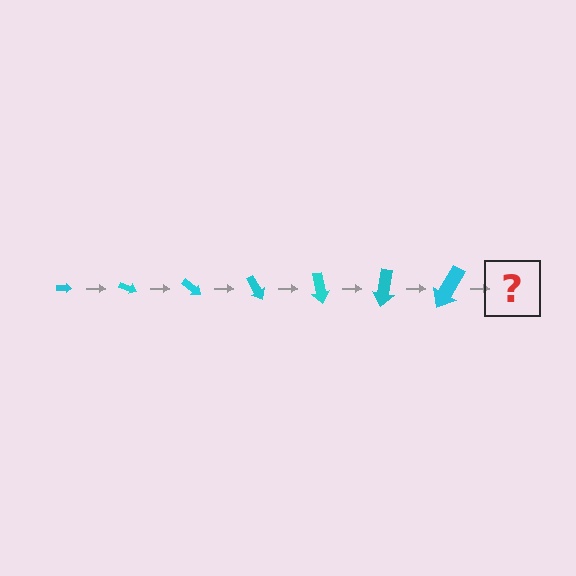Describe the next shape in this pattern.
It should be an arrow, larger than the previous one and rotated 140 degrees from the start.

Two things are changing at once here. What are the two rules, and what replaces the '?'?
The two rules are that the arrow grows larger each step and it rotates 20 degrees each step. The '?' should be an arrow, larger than the previous one and rotated 140 degrees from the start.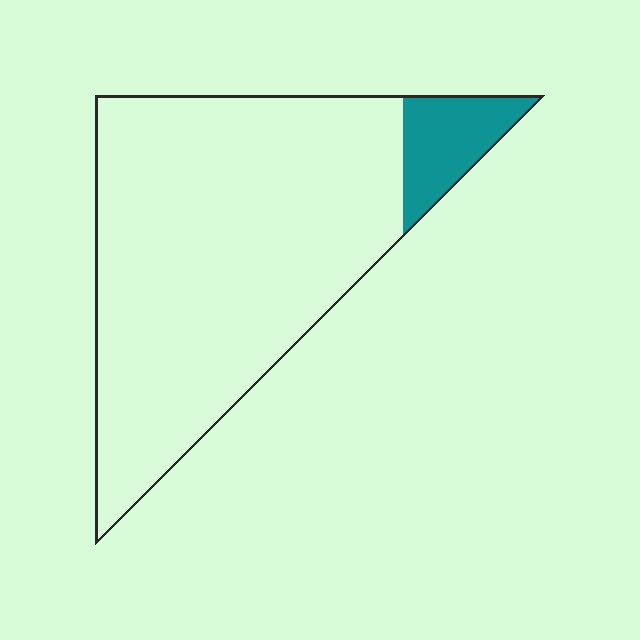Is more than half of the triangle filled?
No.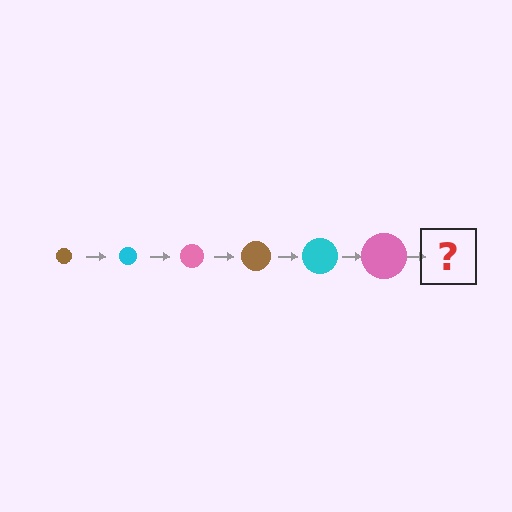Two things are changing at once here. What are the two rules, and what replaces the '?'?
The two rules are that the circle grows larger each step and the color cycles through brown, cyan, and pink. The '?' should be a brown circle, larger than the previous one.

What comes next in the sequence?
The next element should be a brown circle, larger than the previous one.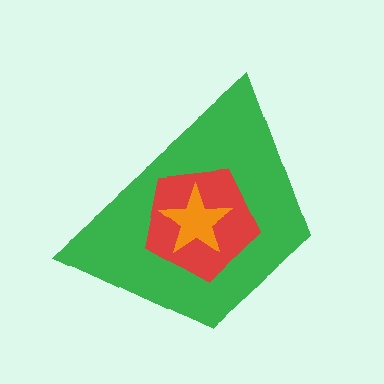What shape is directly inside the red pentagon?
The orange star.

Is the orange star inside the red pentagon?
Yes.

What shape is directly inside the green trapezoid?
The red pentagon.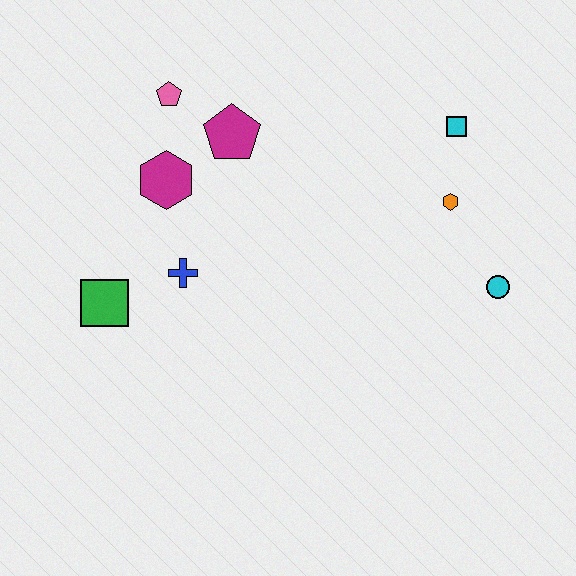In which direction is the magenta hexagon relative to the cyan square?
The magenta hexagon is to the left of the cyan square.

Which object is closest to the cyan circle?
The orange hexagon is closest to the cyan circle.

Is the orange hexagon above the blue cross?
Yes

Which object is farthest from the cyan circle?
The green square is farthest from the cyan circle.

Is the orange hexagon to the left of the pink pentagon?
No